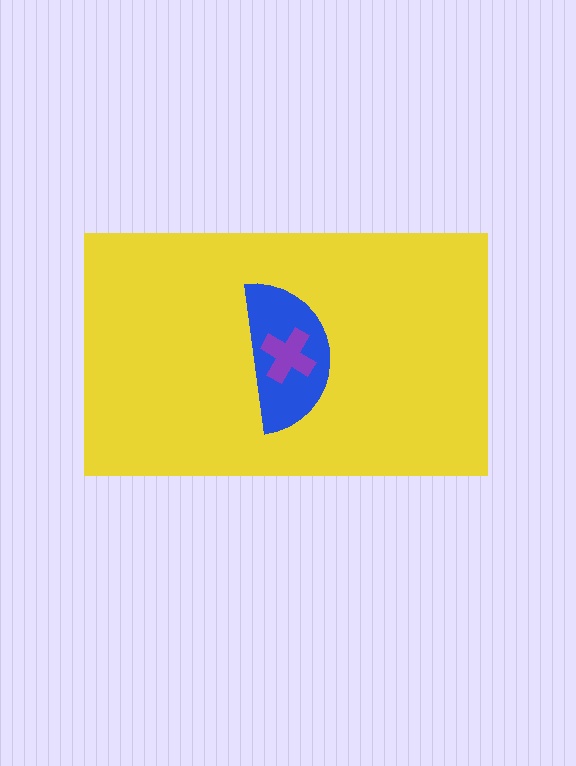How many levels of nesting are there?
3.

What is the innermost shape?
The purple cross.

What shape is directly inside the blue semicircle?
The purple cross.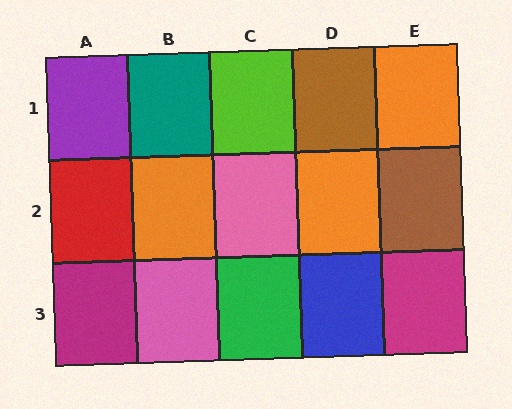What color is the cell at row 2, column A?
Red.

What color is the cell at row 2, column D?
Orange.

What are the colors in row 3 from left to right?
Magenta, pink, green, blue, magenta.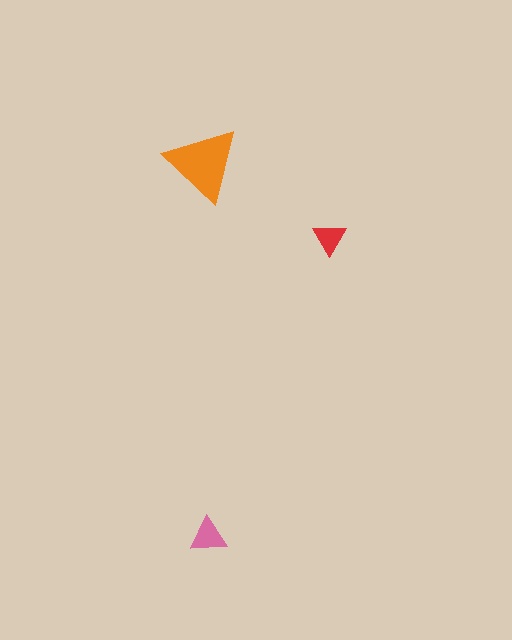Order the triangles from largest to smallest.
the orange one, the pink one, the red one.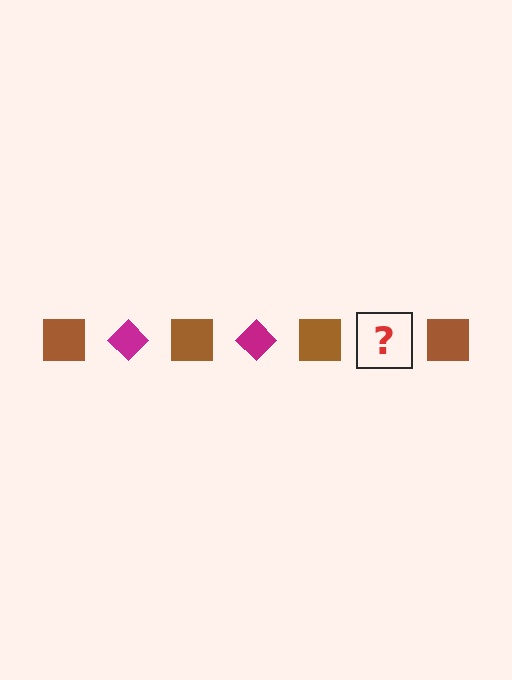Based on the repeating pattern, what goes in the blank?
The blank should be a magenta diamond.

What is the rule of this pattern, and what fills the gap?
The rule is that the pattern alternates between brown square and magenta diamond. The gap should be filled with a magenta diamond.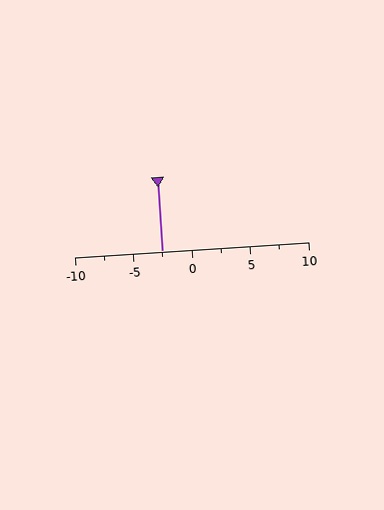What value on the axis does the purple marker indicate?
The marker indicates approximately -2.5.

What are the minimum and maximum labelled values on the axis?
The axis runs from -10 to 10.